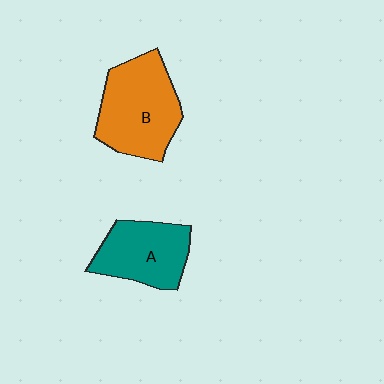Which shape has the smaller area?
Shape A (teal).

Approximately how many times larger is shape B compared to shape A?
Approximately 1.3 times.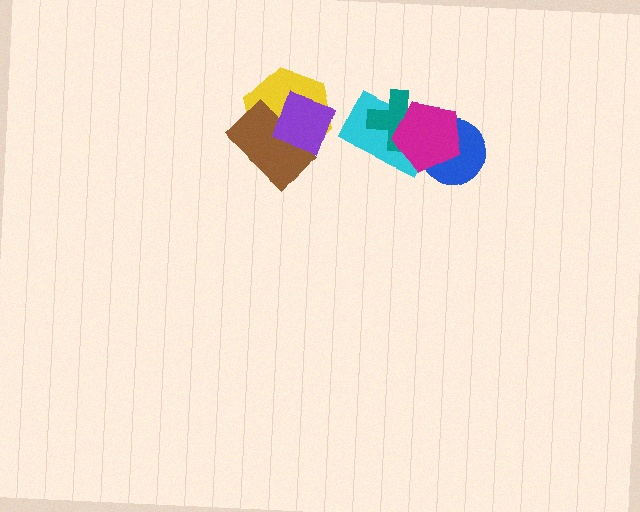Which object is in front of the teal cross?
The magenta pentagon is in front of the teal cross.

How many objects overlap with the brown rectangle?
2 objects overlap with the brown rectangle.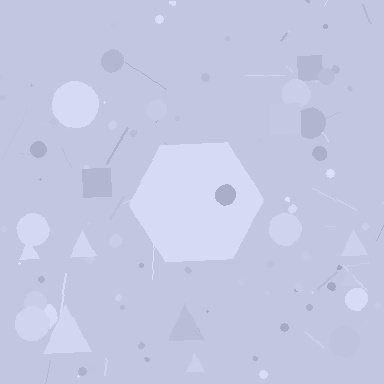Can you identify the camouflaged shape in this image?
The camouflaged shape is a hexagon.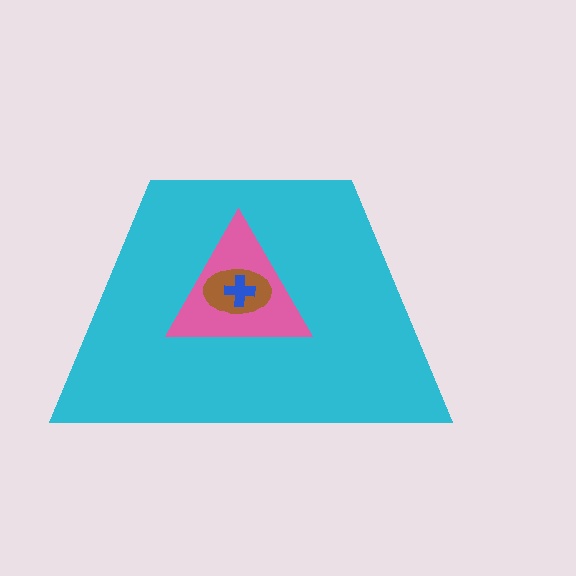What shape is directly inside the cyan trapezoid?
The pink triangle.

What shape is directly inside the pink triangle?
The brown ellipse.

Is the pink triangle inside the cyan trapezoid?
Yes.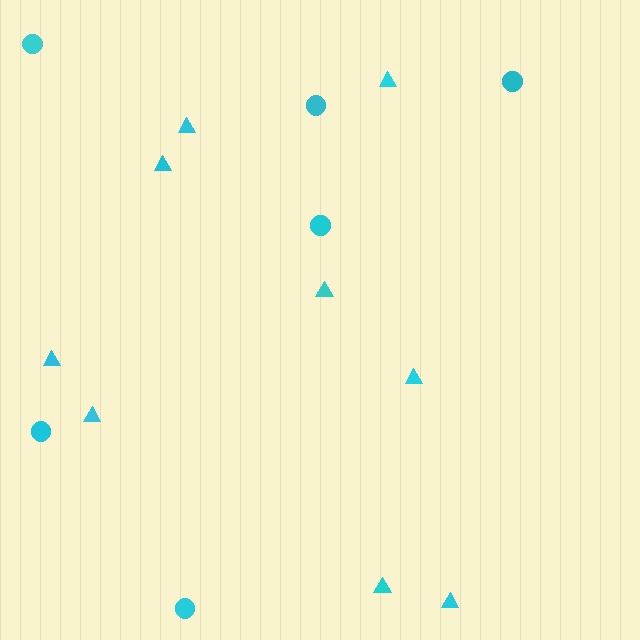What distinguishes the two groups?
There are 2 groups: one group of triangles (9) and one group of circles (6).